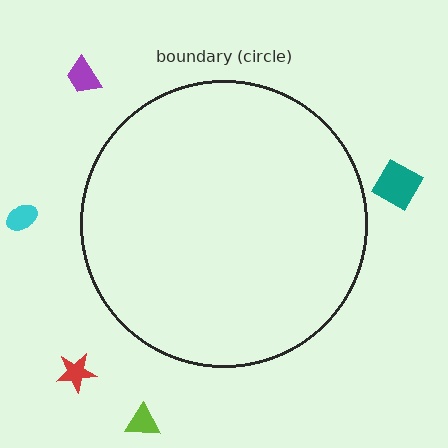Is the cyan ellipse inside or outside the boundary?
Outside.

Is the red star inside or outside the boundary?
Outside.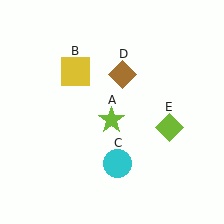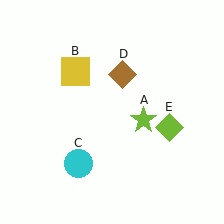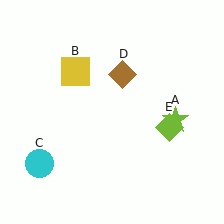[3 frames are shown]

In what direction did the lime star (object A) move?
The lime star (object A) moved right.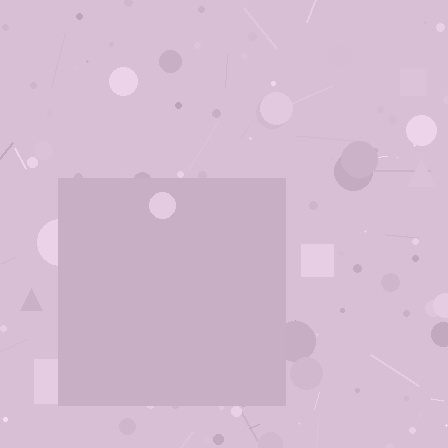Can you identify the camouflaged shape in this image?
The camouflaged shape is a square.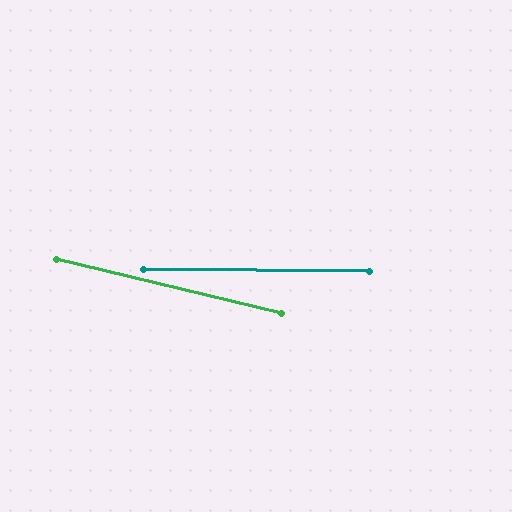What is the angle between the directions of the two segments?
Approximately 13 degrees.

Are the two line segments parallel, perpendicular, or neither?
Neither parallel nor perpendicular — they differ by about 13°.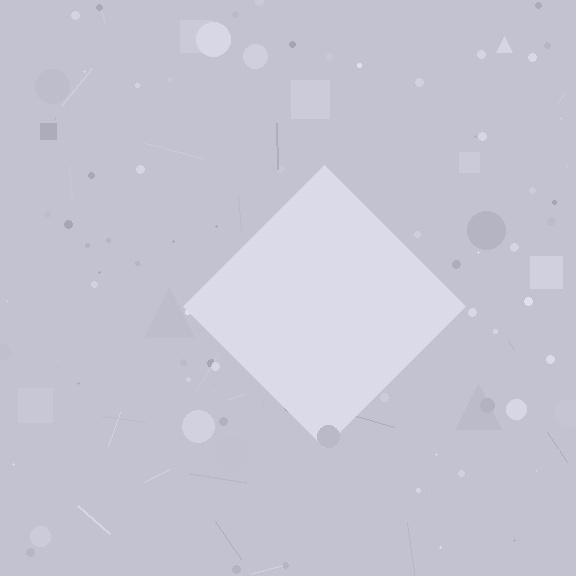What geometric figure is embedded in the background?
A diamond is embedded in the background.